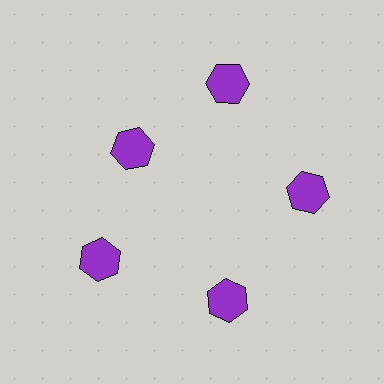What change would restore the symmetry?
The symmetry would be restored by moving it outward, back onto the ring so that all 5 hexagons sit at equal angles and equal distance from the center.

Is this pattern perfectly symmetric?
No. The 5 purple hexagons are arranged in a ring, but one element near the 10 o'clock position is pulled inward toward the center, breaking the 5-fold rotational symmetry.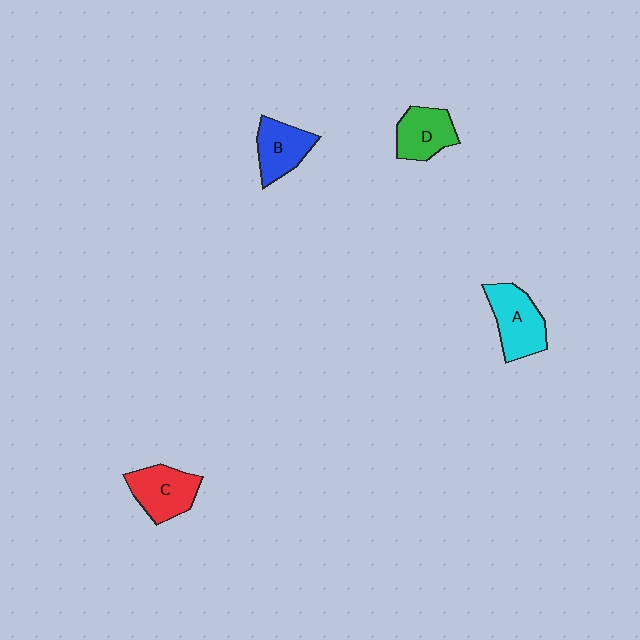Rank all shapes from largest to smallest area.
From largest to smallest: A (cyan), C (red), D (green), B (blue).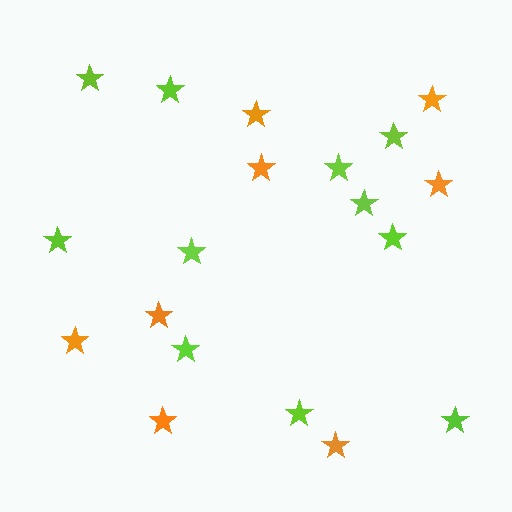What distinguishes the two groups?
There are 2 groups: one group of lime stars (11) and one group of orange stars (8).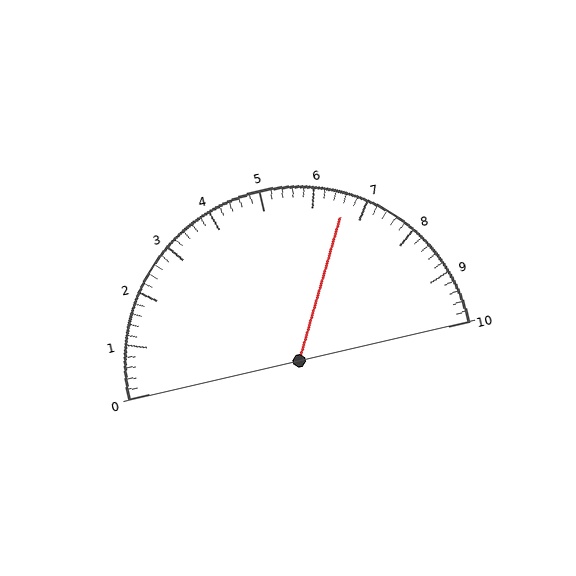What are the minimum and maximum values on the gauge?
The gauge ranges from 0 to 10.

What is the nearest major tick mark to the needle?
The nearest major tick mark is 7.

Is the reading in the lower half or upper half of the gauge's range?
The reading is in the upper half of the range (0 to 10).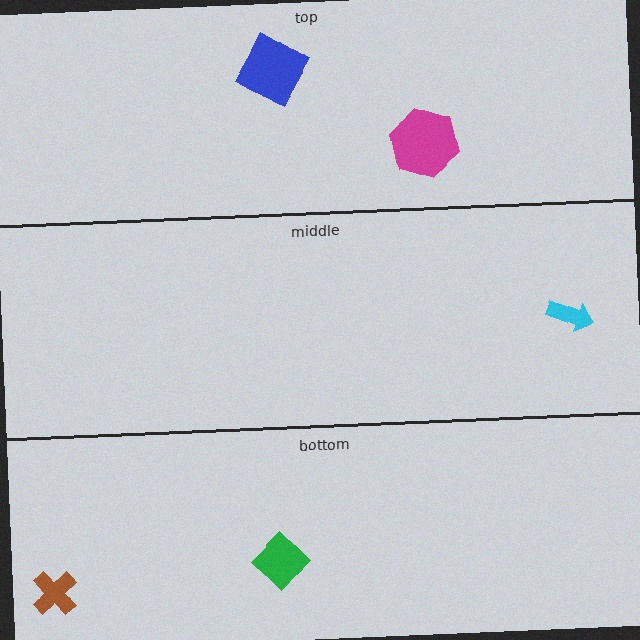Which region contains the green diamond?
The bottom region.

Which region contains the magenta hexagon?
The top region.